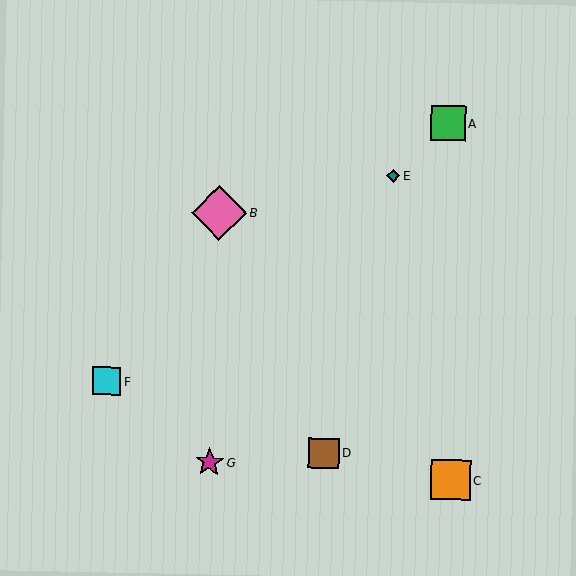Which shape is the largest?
The pink diamond (labeled B) is the largest.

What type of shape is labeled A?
Shape A is a green square.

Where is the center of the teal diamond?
The center of the teal diamond is at (393, 176).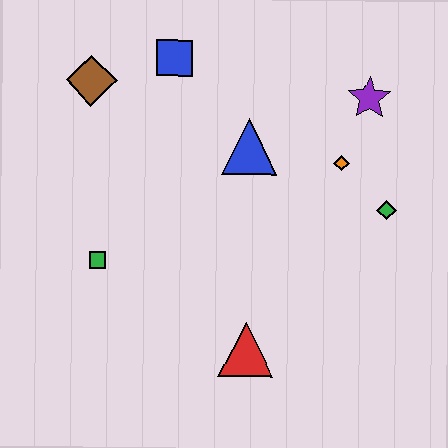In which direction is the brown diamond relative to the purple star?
The brown diamond is to the left of the purple star.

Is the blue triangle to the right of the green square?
Yes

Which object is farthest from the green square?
The purple star is farthest from the green square.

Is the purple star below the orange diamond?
No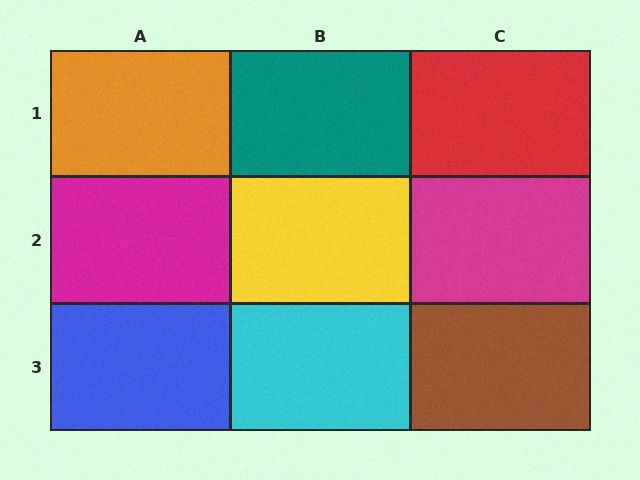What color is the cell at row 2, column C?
Magenta.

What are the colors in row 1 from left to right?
Orange, teal, red.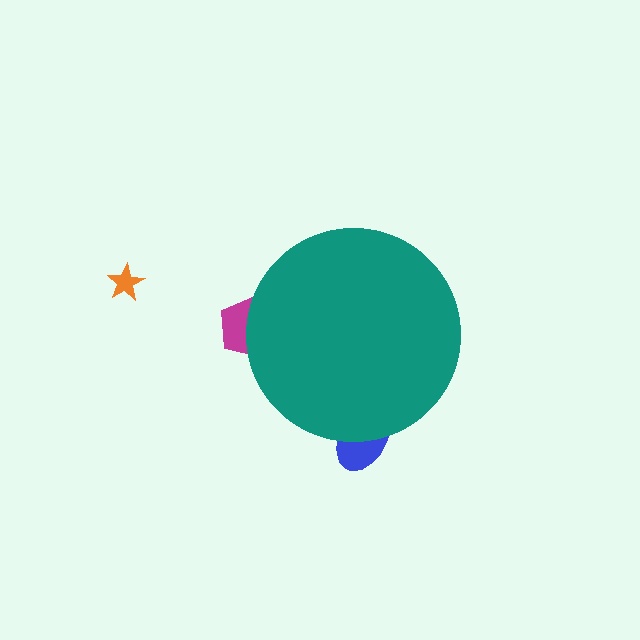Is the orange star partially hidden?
No, the orange star is fully visible.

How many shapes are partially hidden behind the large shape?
2 shapes are partially hidden.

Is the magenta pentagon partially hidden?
Yes, the magenta pentagon is partially hidden behind the teal circle.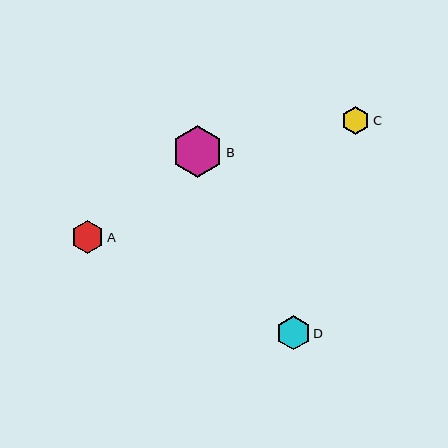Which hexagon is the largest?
Hexagon B is the largest with a size of approximately 52 pixels.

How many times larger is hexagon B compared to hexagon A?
Hexagon B is approximately 1.5 times the size of hexagon A.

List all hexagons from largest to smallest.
From largest to smallest: B, D, A, C.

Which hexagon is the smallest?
Hexagon C is the smallest with a size of approximately 28 pixels.